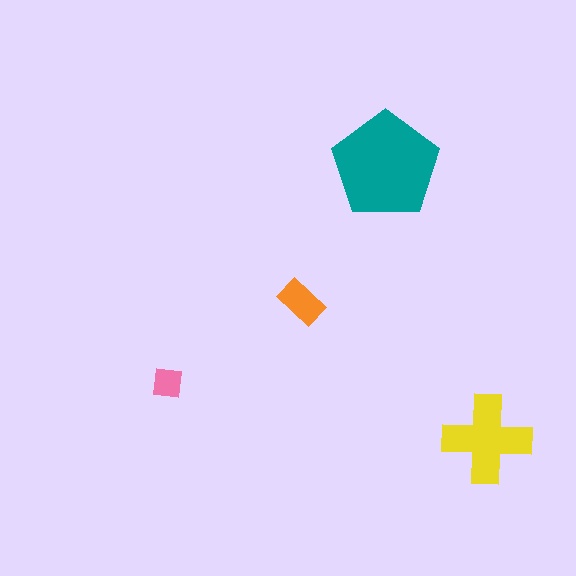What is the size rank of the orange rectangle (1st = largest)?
3rd.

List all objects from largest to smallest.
The teal pentagon, the yellow cross, the orange rectangle, the pink square.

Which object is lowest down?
The yellow cross is bottommost.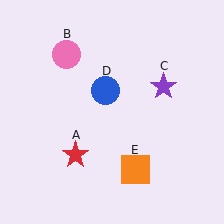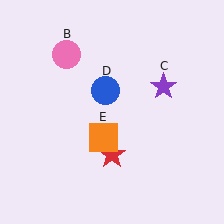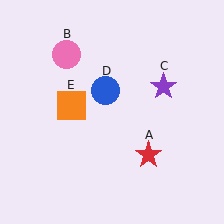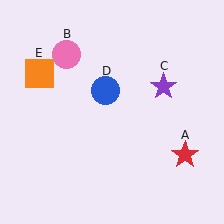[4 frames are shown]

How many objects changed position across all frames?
2 objects changed position: red star (object A), orange square (object E).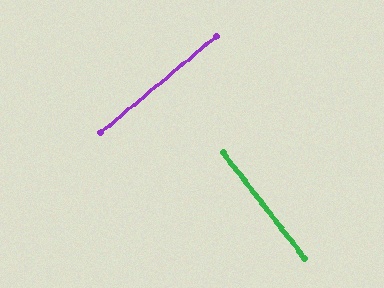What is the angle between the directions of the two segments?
Approximately 88 degrees.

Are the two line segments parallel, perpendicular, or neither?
Perpendicular — they meet at approximately 88°.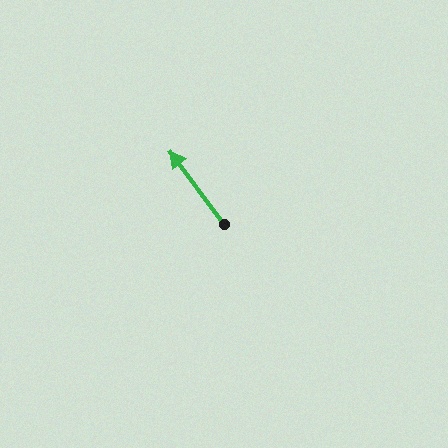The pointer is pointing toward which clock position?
Roughly 11 o'clock.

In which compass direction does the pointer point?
Northwest.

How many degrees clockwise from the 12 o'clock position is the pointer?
Approximately 323 degrees.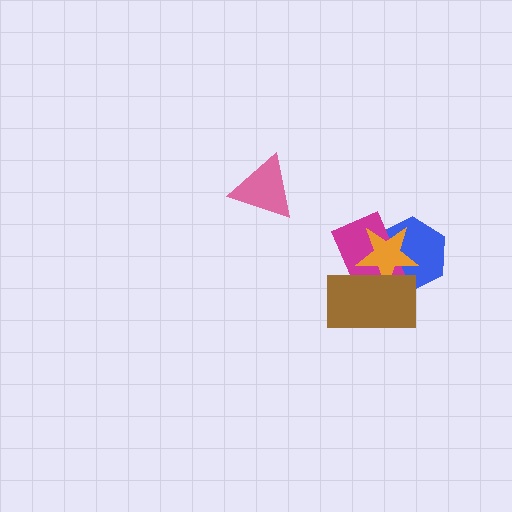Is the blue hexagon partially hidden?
Yes, it is partially covered by another shape.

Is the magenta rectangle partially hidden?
Yes, it is partially covered by another shape.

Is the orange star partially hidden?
Yes, it is partially covered by another shape.